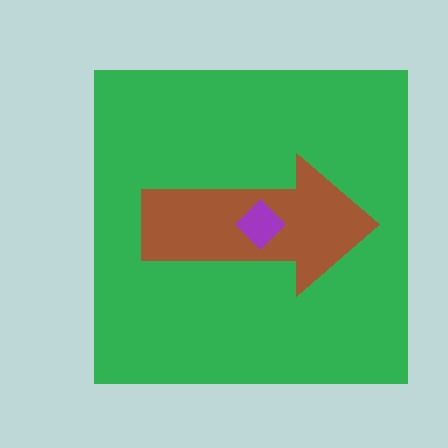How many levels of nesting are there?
3.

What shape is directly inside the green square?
The brown arrow.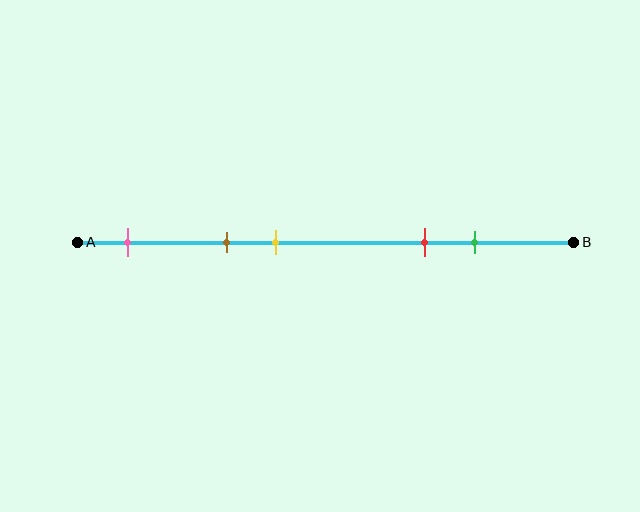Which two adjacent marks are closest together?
The brown and yellow marks are the closest adjacent pair.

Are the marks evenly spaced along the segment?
No, the marks are not evenly spaced.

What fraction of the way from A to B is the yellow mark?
The yellow mark is approximately 40% (0.4) of the way from A to B.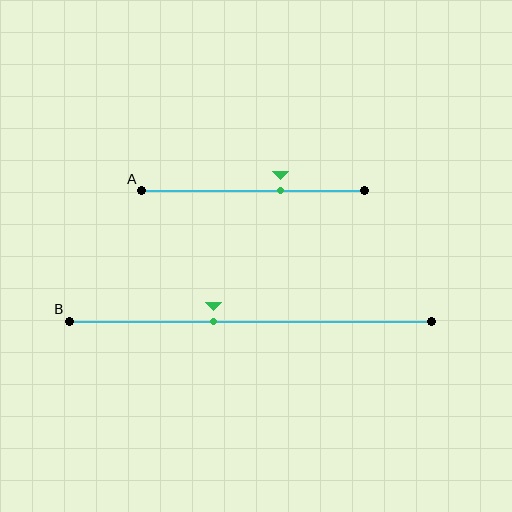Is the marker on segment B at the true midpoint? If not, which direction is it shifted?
No, the marker on segment B is shifted to the left by about 10% of the segment length.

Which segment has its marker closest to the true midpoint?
Segment B has its marker closest to the true midpoint.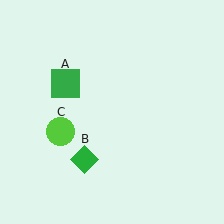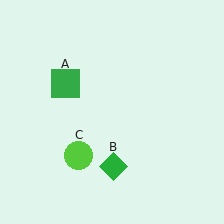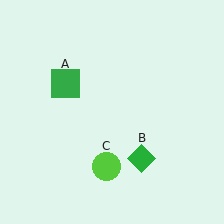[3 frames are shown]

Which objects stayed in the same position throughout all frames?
Green square (object A) remained stationary.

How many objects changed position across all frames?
2 objects changed position: green diamond (object B), lime circle (object C).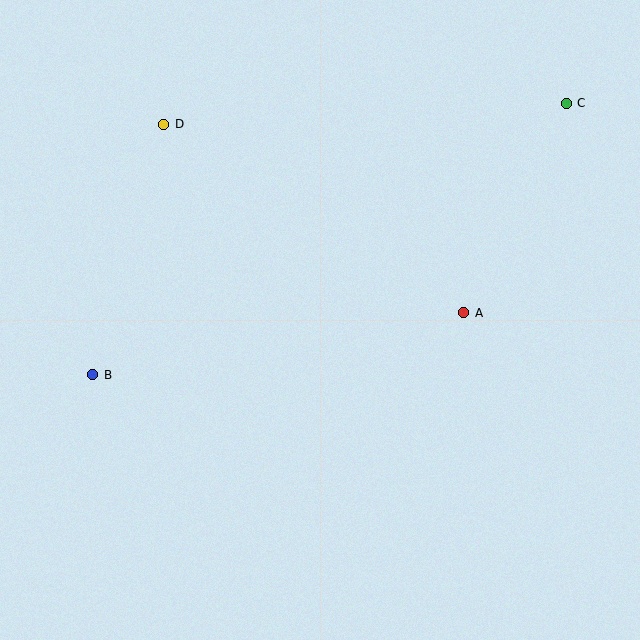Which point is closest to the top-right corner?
Point C is closest to the top-right corner.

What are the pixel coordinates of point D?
Point D is at (164, 124).